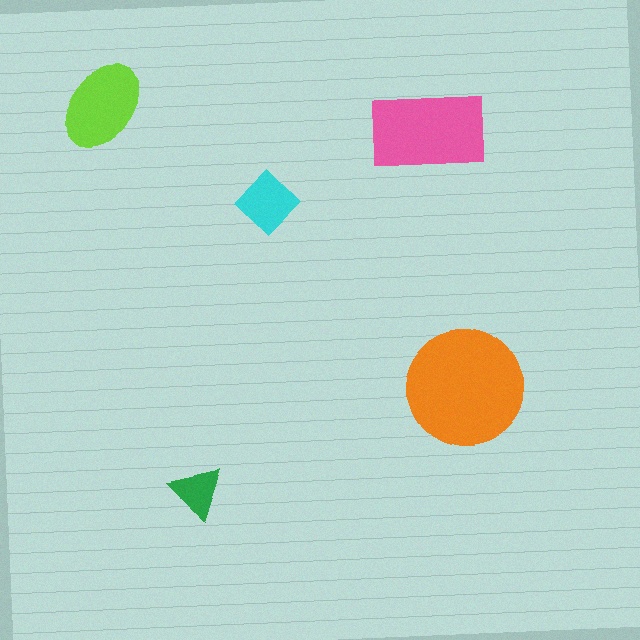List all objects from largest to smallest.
The orange circle, the pink rectangle, the lime ellipse, the cyan diamond, the green triangle.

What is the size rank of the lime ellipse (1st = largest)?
3rd.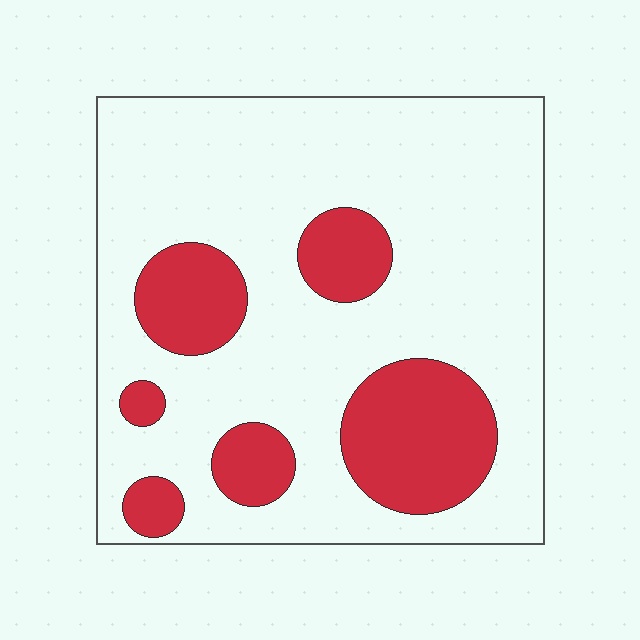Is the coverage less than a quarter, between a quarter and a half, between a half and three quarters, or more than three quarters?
Less than a quarter.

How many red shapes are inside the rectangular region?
6.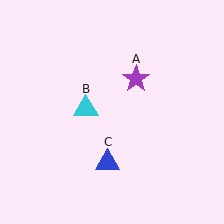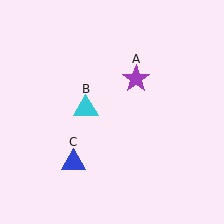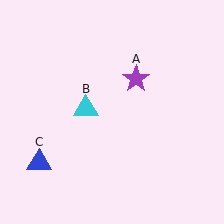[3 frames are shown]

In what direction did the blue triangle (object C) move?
The blue triangle (object C) moved left.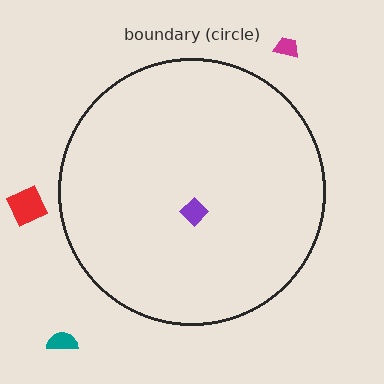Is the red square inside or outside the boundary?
Outside.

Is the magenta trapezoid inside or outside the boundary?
Outside.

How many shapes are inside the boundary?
1 inside, 3 outside.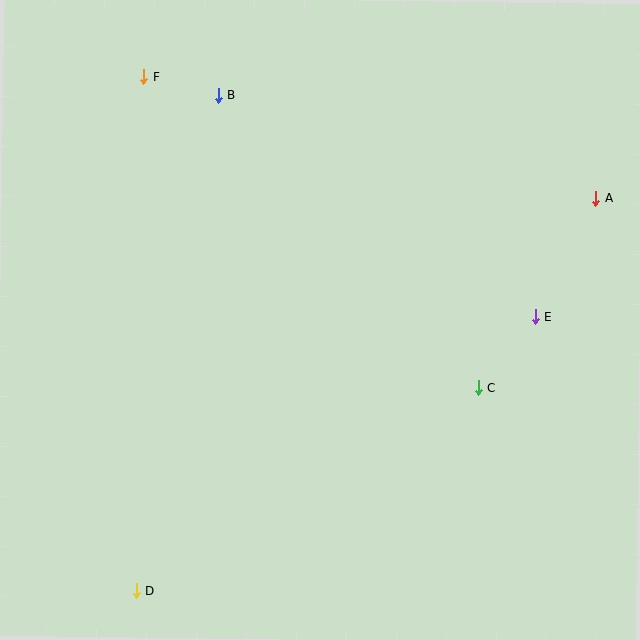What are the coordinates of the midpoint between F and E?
The midpoint between F and E is at (340, 197).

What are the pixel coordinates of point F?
Point F is at (144, 76).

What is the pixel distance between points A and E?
The distance between A and E is 133 pixels.